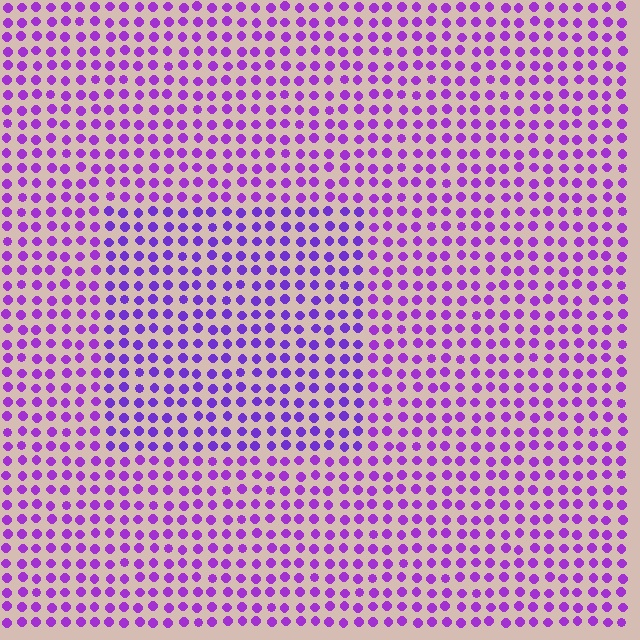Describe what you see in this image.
The image is filled with small purple elements in a uniform arrangement. A rectangle-shaped region is visible where the elements are tinted to a slightly different hue, forming a subtle color boundary.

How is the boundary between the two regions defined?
The boundary is defined purely by a slight shift in hue (about 19 degrees). Spacing, size, and orientation are identical on both sides.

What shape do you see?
I see a rectangle.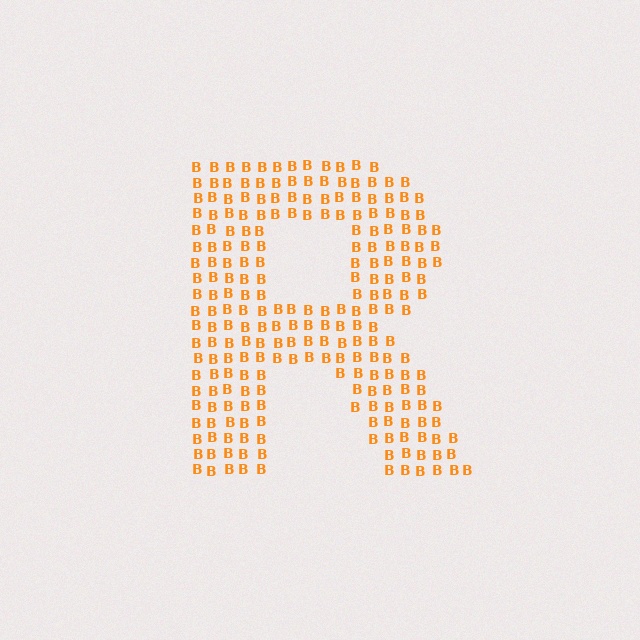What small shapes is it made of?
It is made of small letter B's.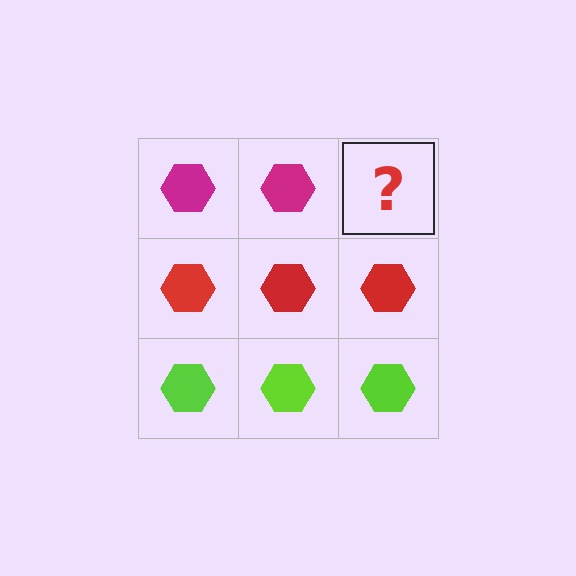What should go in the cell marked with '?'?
The missing cell should contain a magenta hexagon.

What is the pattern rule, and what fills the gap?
The rule is that each row has a consistent color. The gap should be filled with a magenta hexagon.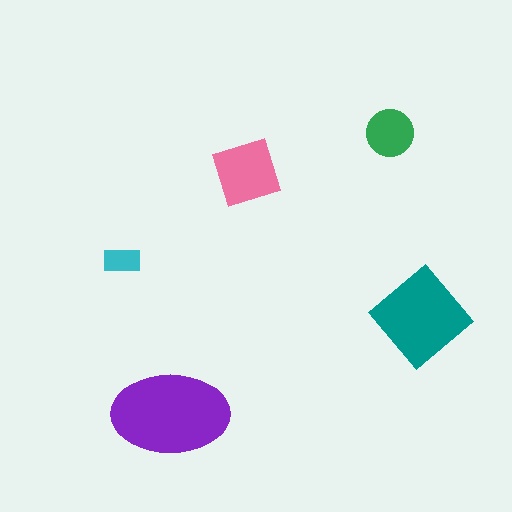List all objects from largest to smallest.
The purple ellipse, the teal diamond, the pink square, the green circle, the cyan rectangle.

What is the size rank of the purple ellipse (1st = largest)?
1st.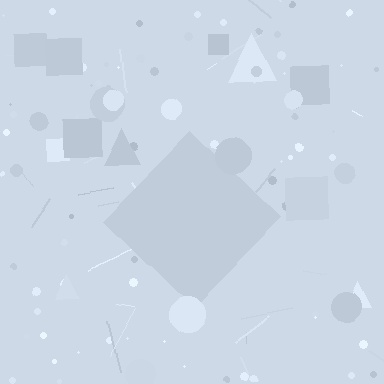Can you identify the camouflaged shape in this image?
The camouflaged shape is a diamond.